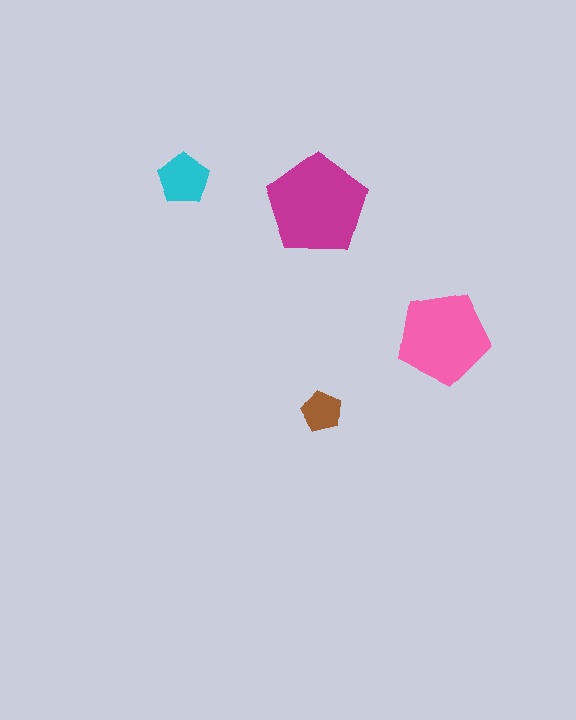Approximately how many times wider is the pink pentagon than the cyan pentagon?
About 2 times wider.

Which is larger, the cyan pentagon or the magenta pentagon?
The magenta one.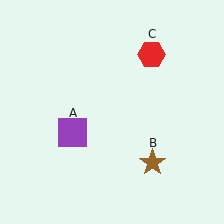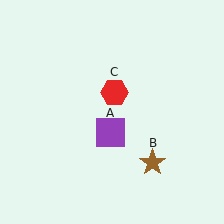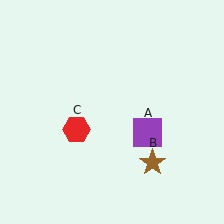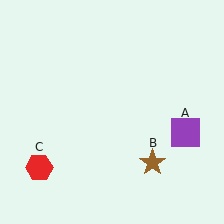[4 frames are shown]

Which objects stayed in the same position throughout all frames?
Brown star (object B) remained stationary.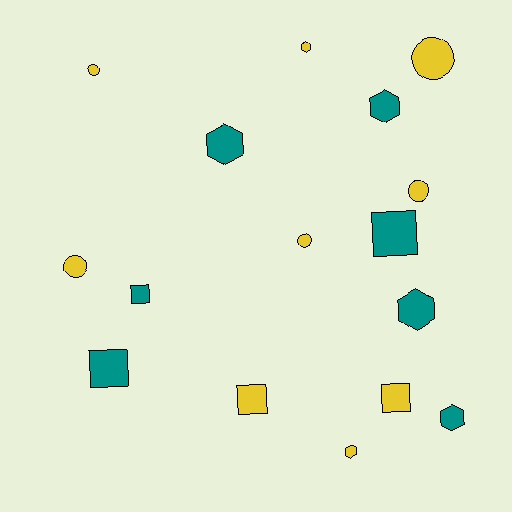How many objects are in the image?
There are 16 objects.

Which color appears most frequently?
Yellow, with 9 objects.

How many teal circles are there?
There are no teal circles.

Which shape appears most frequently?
Hexagon, with 6 objects.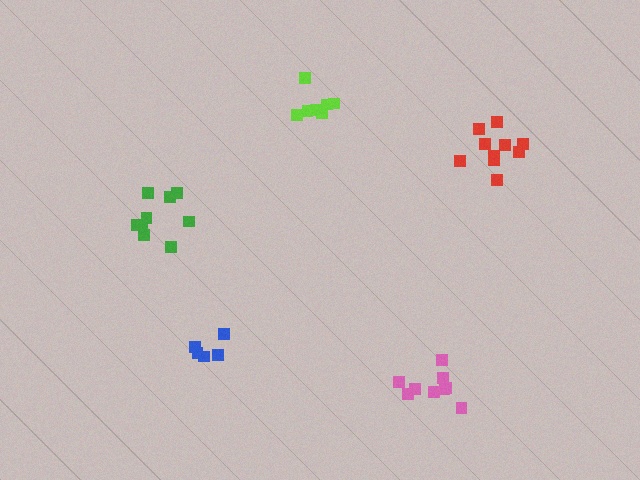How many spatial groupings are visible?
There are 5 spatial groupings.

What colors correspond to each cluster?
The clusters are colored: red, blue, green, pink, lime.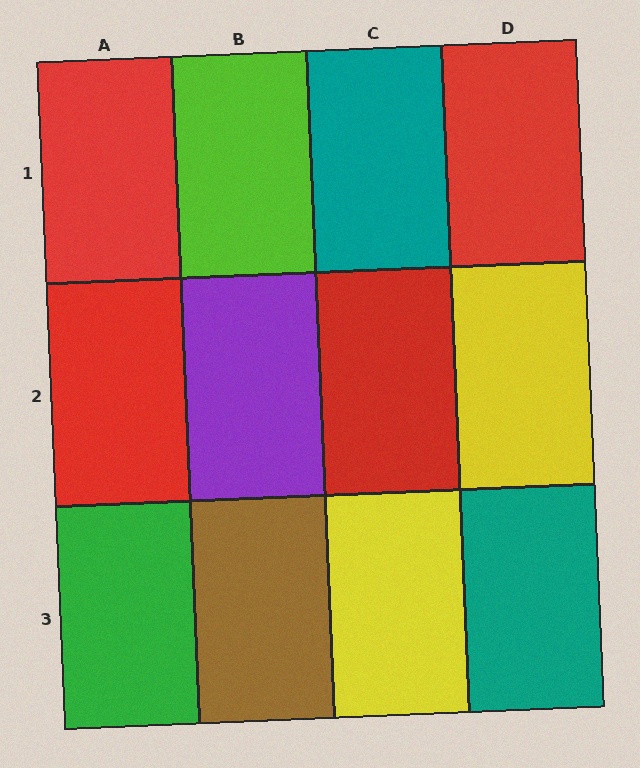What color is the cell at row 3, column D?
Teal.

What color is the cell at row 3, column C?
Yellow.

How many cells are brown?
1 cell is brown.